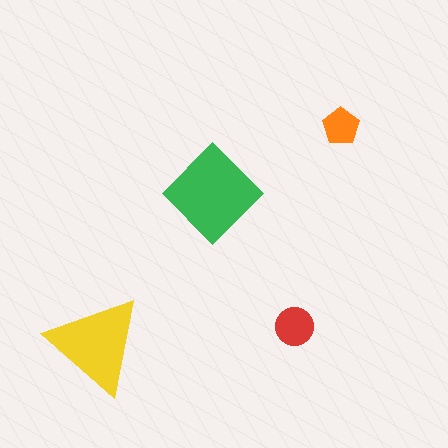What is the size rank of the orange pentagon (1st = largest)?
4th.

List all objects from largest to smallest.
The green diamond, the yellow triangle, the red circle, the orange pentagon.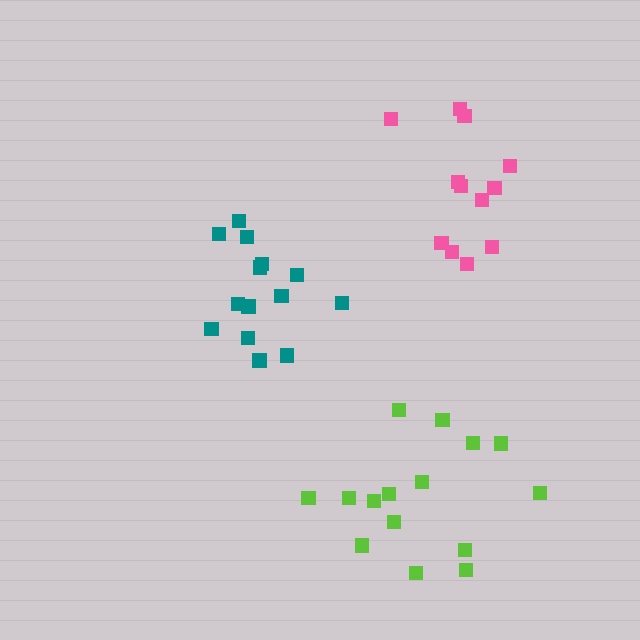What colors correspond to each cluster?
The clusters are colored: pink, teal, lime.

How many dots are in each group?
Group 1: 12 dots, Group 2: 14 dots, Group 3: 15 dots (41 total).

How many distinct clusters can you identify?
There are 3 distinct clusters.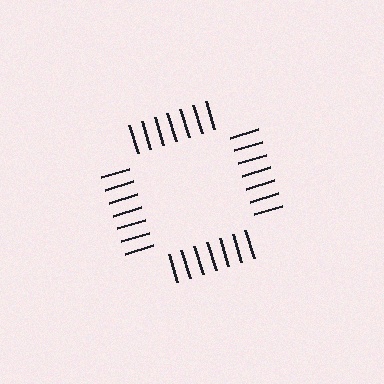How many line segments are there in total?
28 — 7 along each of the 4 edges.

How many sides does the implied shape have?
4 sides — the line-ends trace a square.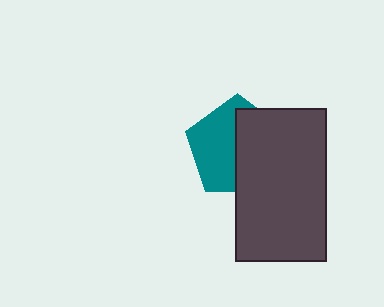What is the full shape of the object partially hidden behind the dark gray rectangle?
The partially hidden object is a teal pentagon.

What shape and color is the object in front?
The object in front is a dark gray rectangle.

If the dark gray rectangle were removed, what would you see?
You would see the complete teal pentagon.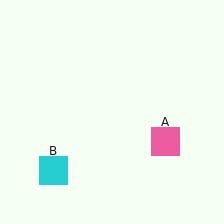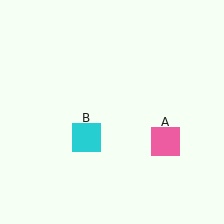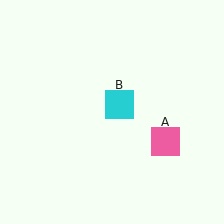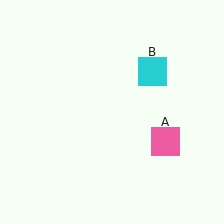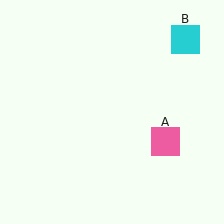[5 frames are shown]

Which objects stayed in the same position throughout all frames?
Pink square (object A) remained stationary.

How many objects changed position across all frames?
1 object changed position: cyan square (object B).